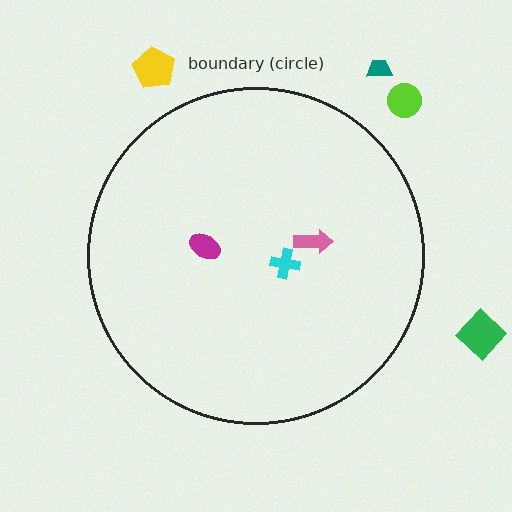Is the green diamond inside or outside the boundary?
Outside.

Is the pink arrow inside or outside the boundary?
Inside.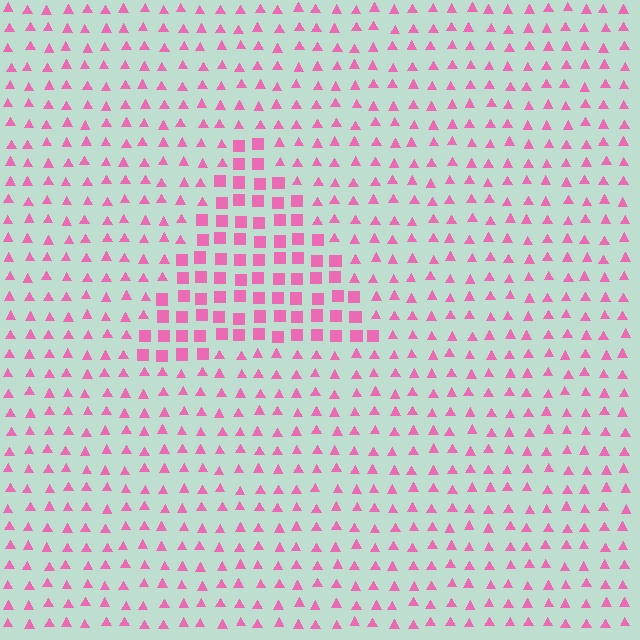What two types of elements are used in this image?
The image uses squares inside the triangle region and triangles outside it.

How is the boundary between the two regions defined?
The boundary is defined by a change in element shape: squares inside vs. triangles outside. All elements share the same color and spacing.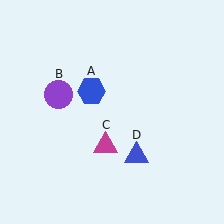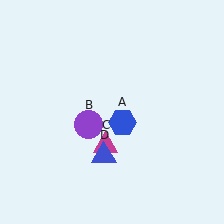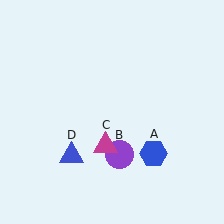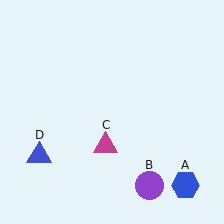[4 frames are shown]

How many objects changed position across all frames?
3 objects changed position: blue hexagon (object A), purple circle (object B), blue triangle (object D).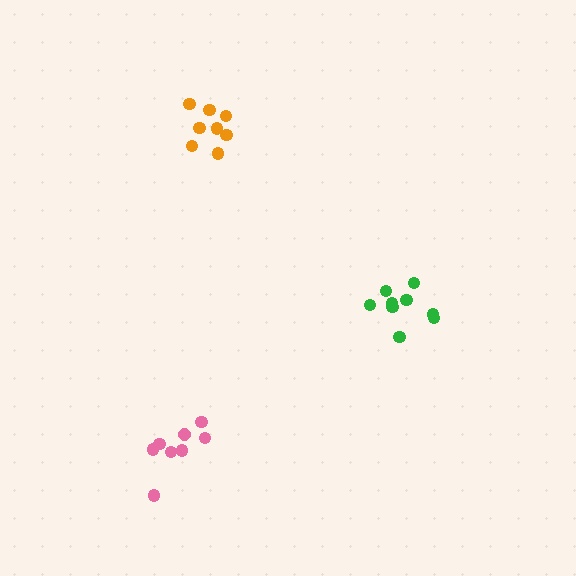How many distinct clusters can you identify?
There are 3 distinct clusters.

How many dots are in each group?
Group 1: 8 dots, Group 2: 8 dots, Group 3: 9 dots (25 total).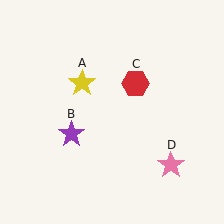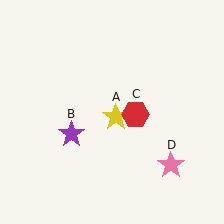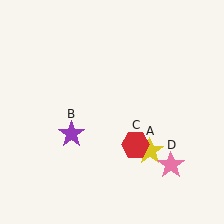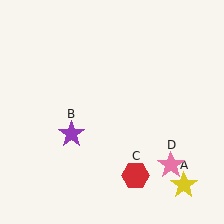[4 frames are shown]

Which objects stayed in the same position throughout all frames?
Purple star (object B) and pink star (object D) remained stationary.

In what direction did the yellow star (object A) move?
The yellow star (object A) moved down and to the right.